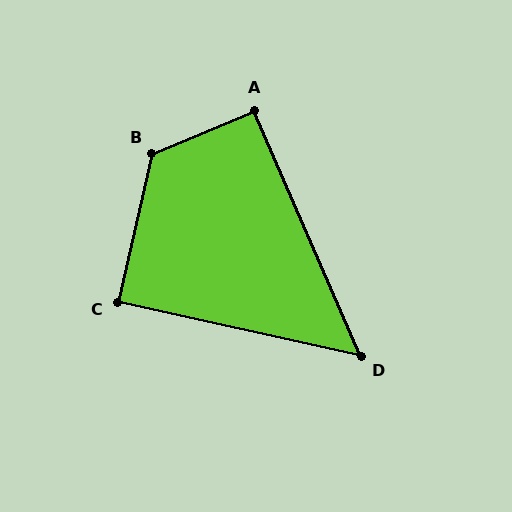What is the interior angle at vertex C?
Approximately 90 degrees (approximately right).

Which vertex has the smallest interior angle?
D, at approximately 54 degrees.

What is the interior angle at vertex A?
Approximately 90 degrees (approximately right).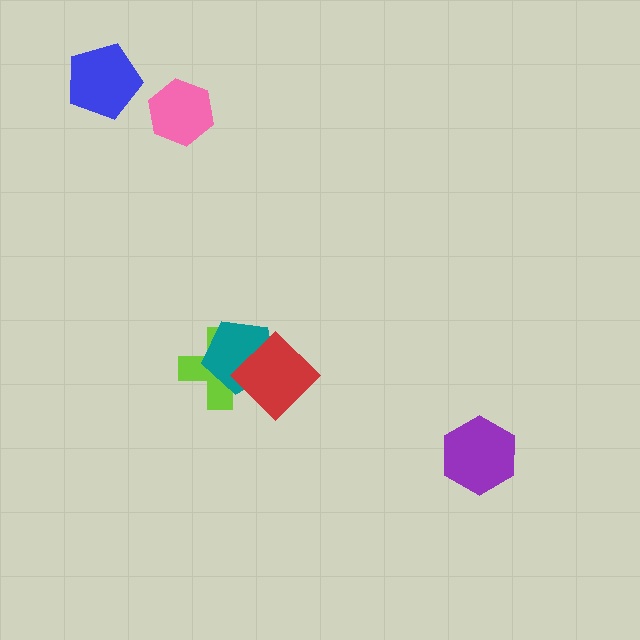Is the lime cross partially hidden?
Yes, it is partially covered by another shape.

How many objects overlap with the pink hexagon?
0 objects overlap with the pink hexagon.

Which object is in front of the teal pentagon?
The red diamond is in front of the teal pentagon.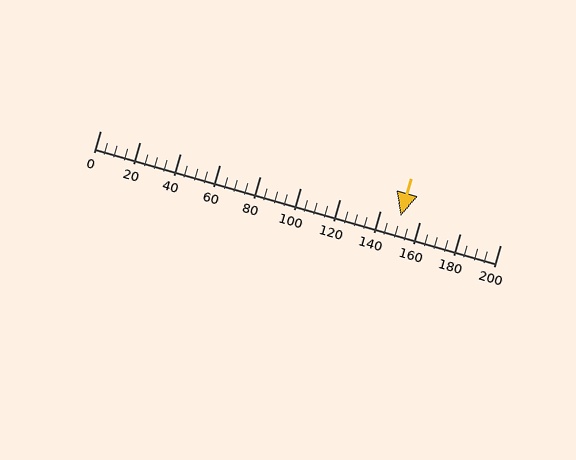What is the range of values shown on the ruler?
The ruler shows values from 0 to 200.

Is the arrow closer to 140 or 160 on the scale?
The arrow is closer to 160.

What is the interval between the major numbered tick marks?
The major tick marks are spaced 20 units apart.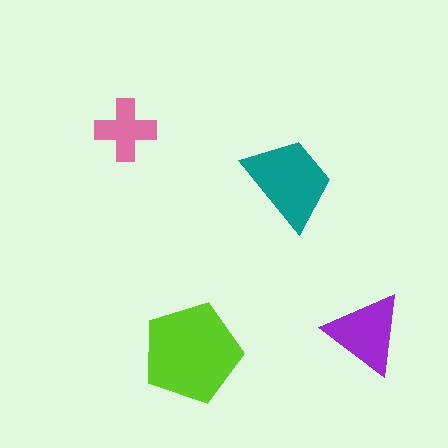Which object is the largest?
The lime pentagon.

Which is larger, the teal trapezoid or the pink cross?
The teal trapezoid.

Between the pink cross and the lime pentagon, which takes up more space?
The lime pentagon.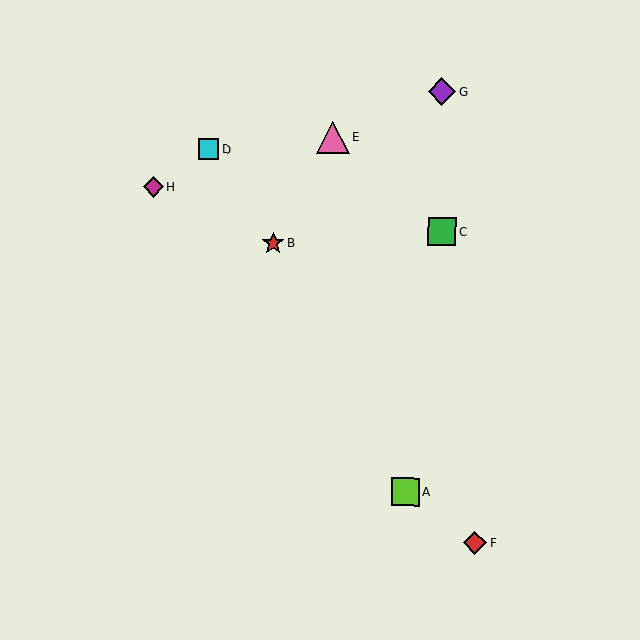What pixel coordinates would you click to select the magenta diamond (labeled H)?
Click at (153, 187) to select the magenta diamond H.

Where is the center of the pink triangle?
The center of the pink triangle is at (333, 138).